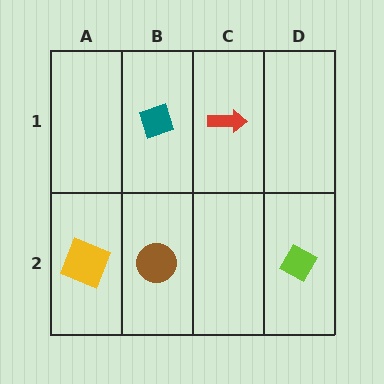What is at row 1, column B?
A teal diamond.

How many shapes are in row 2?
3 shapes.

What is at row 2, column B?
A brown circle.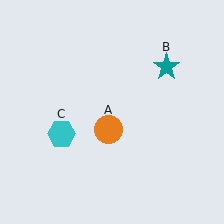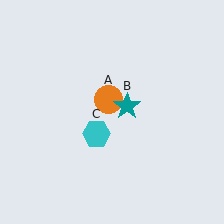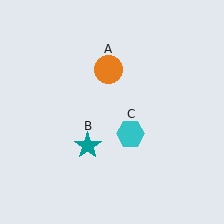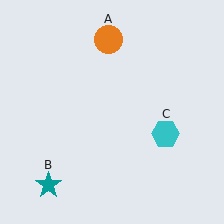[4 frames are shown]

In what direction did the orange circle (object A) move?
The orange circle (object A) moved up.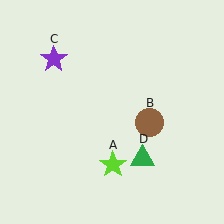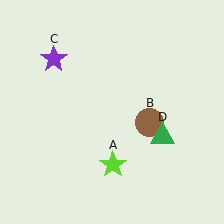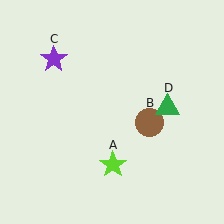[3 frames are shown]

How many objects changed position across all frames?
1 object changed position: green triangle (object D).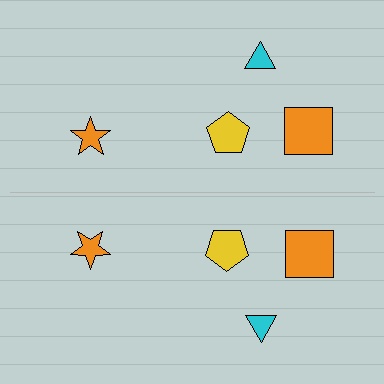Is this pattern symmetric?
Yes, this pattern has bilateral (reflection) symmetry.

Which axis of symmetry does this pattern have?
The pattern has a horizontal axis of symmetry running through the center of the image.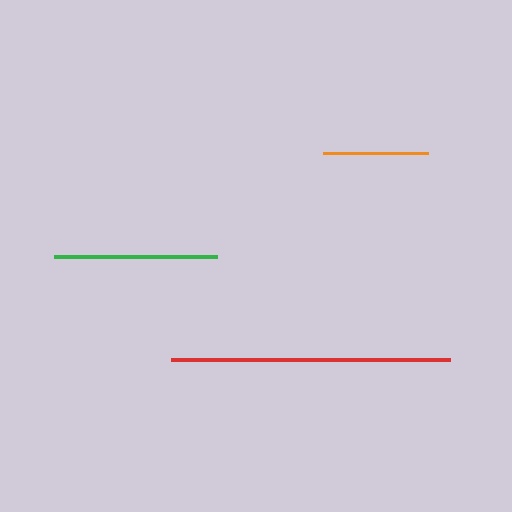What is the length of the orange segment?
The orange segment is approximately 105 pixels long.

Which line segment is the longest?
The red line is the longest at approximately 279 pixels.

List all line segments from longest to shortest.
From longest to shortest: red, green, orange.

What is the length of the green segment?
The green segment is approximately 162 pixels long.